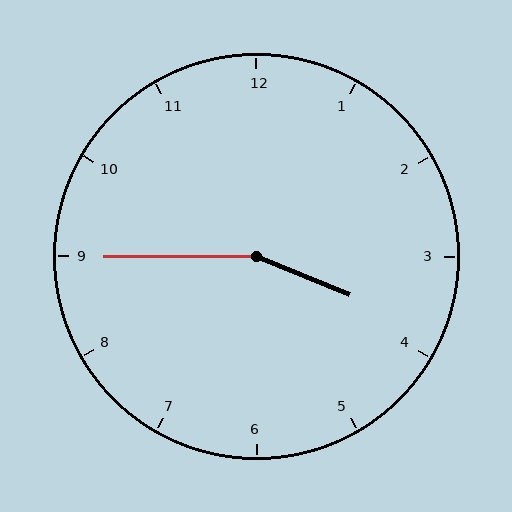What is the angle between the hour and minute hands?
Approximately 158 degrees.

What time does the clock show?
3:45.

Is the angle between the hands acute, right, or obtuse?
It is obtuse.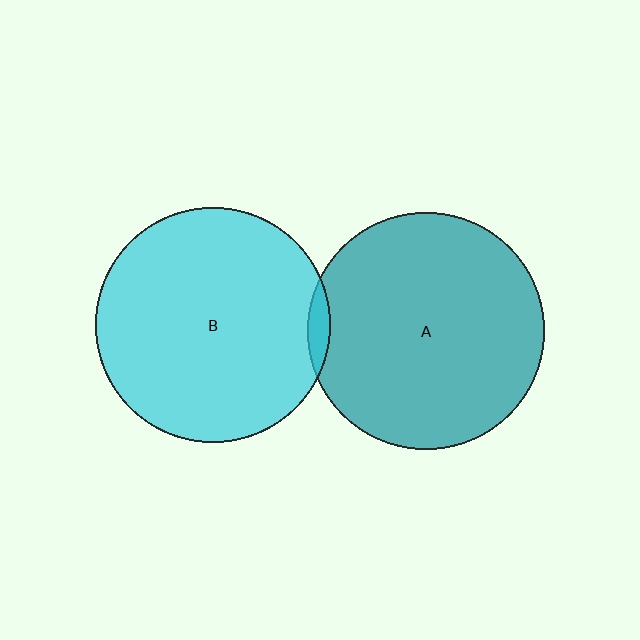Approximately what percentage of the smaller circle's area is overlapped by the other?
Approximately 5%.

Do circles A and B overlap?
Yes.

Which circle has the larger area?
Circle A (teal).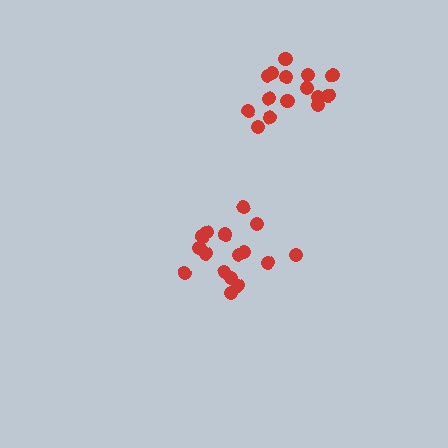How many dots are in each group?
Group 1: 16 dots, Group 2: 15 dots (31 total).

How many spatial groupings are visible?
There are 2 spatial groupings.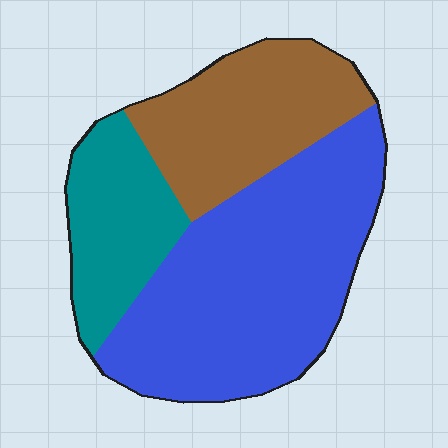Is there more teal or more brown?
Brown.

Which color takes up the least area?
Teal, at roughly 20%.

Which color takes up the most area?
Blue, at roughly 50%.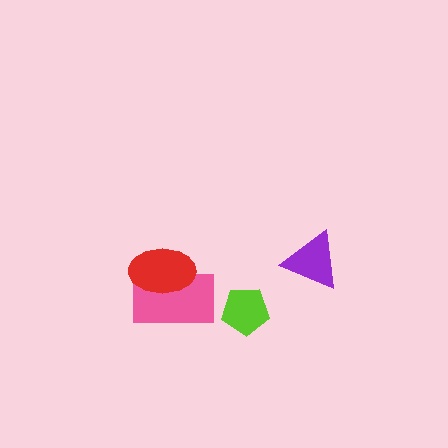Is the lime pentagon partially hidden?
No, no other shape covers it.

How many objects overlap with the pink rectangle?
1 object overlaps with the pink rectangle.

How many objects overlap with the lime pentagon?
0 objects overlap with the lime pentagon.